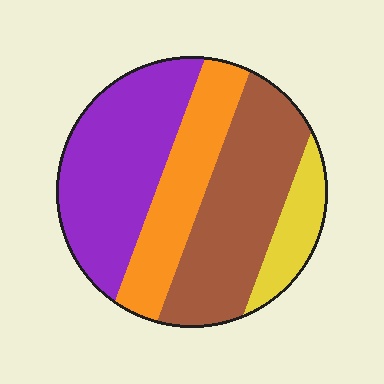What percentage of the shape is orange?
Orange covers roughly 20% of the shape.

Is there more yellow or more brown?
Brown.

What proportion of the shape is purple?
Purple takes up between a quarter and a half of the shape.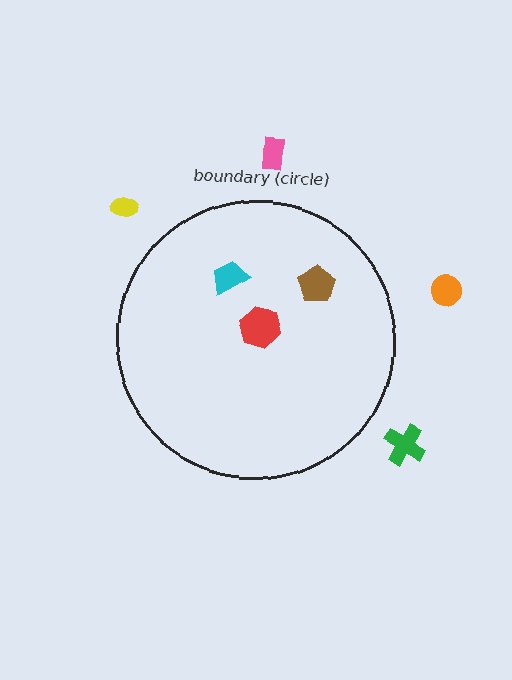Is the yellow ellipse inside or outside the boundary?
Outside.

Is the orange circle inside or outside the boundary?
Outside.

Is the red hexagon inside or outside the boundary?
Inside.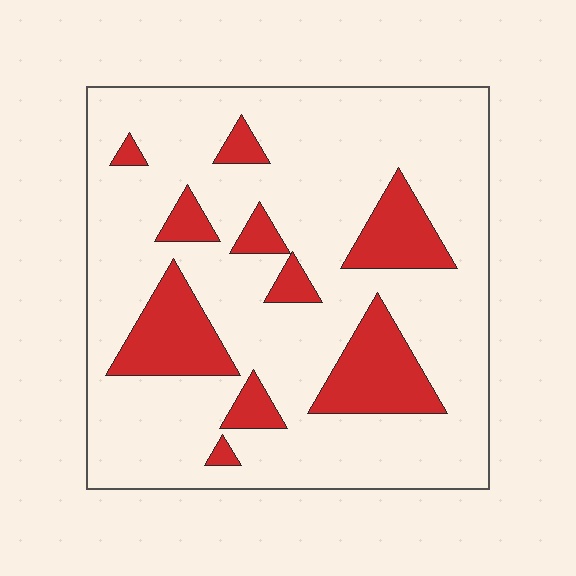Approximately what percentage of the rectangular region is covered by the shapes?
Approximately 20%.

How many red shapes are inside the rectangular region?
10.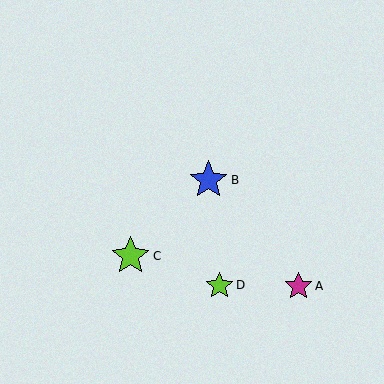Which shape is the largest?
The blue star (labeled B) is the largest.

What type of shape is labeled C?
Shape C is a lime star.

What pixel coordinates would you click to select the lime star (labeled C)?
Click at (131, 256) to select the lime star C.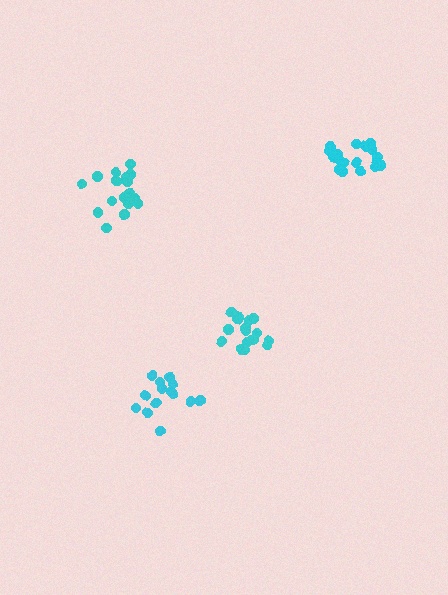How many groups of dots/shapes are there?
There are 4 groups.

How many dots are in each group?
Group 1: 14 dots, Group 2: 18 dots, Group 3: 17 dots, Group 4: 18 dots (67 total).